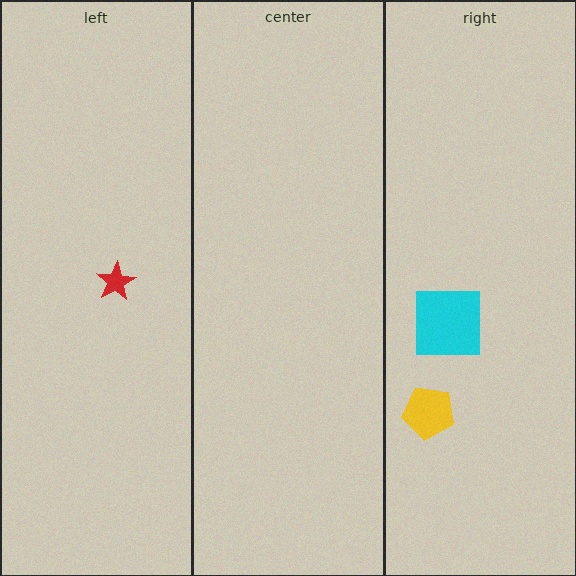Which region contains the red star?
The left region.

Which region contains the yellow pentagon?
The right region.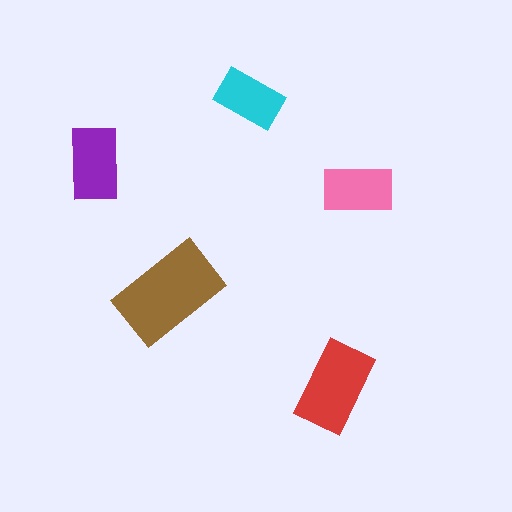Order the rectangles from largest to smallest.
the brown one, the red one, the purple one, the pink one, the cyan one.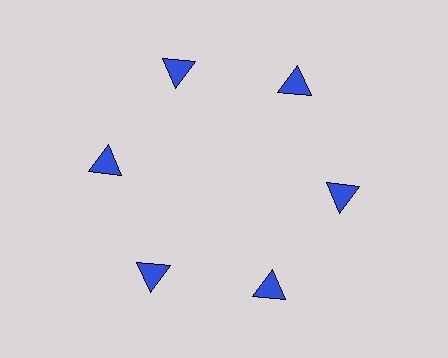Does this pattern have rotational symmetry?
Yes, this pattern has 6-fold rotational symmetry. It looks the same after rotating 60 degrees around the center.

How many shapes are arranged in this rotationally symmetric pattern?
There are 6 shapes, arranged in 6 groups of 1.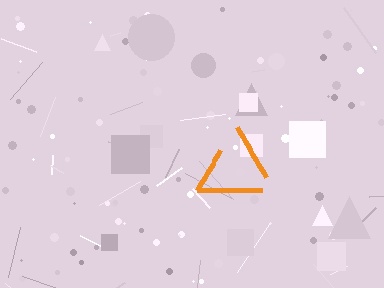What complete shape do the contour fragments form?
The contour fragments form a triangle.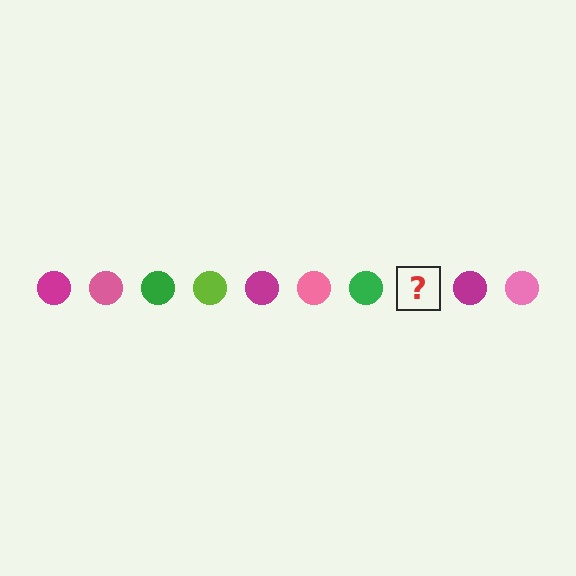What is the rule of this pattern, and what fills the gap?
The rule is that the pattern cycles through magenta, pink, green, lime circles. The gap should be filled with a lime circle.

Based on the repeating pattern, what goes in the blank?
The blank should be a lime circle.